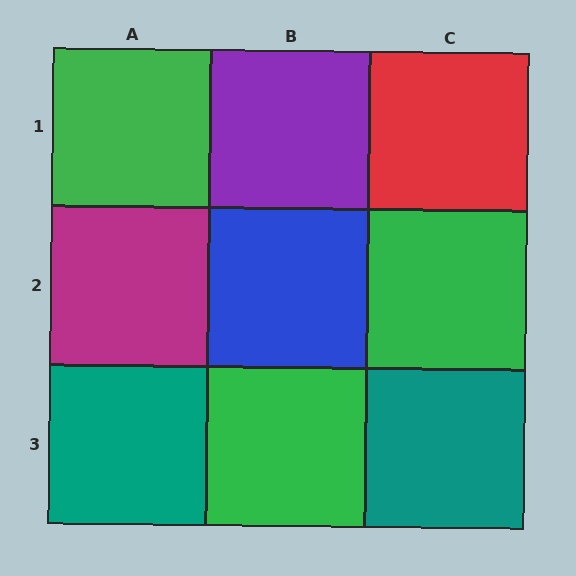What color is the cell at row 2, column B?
Blue.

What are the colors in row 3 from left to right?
Teal, green, teal.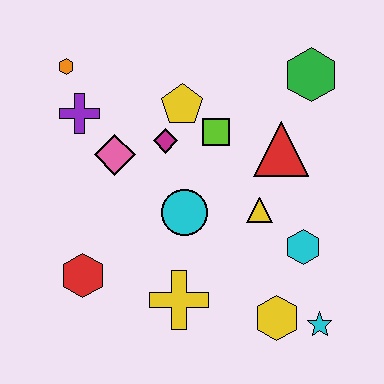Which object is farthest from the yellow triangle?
The orange hexagon is farthest from the yellow triangle.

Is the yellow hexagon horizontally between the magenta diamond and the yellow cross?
No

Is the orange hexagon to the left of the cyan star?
Yes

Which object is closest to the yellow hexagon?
The cyan star is closest to the yellow hexagon.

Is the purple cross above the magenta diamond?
Yes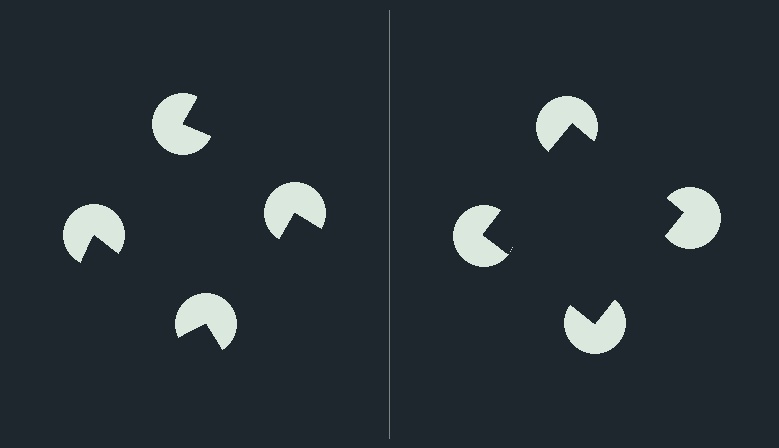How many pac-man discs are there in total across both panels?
8 — 4 on each side.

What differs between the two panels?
The pac-man discs are positioned identically on both sides; only the wedge orientations differ. On the right they align to a square; on the left they are misaligned.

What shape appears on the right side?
An illusory square.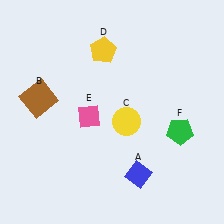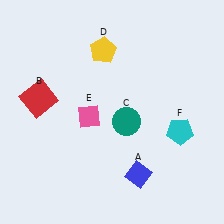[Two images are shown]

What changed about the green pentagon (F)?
In Image 1, F is green. In Image 2, it changed to cyan.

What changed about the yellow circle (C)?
In Image 1, C is yellow. In Image 2, it changed to teal.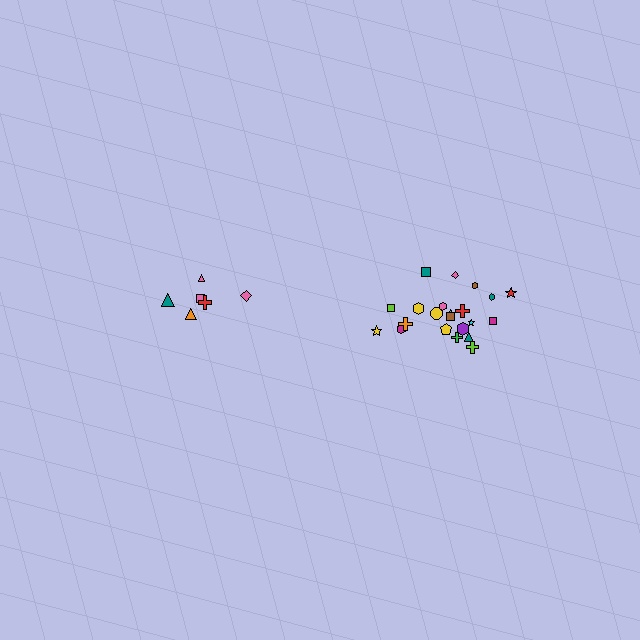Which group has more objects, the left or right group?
The right group.